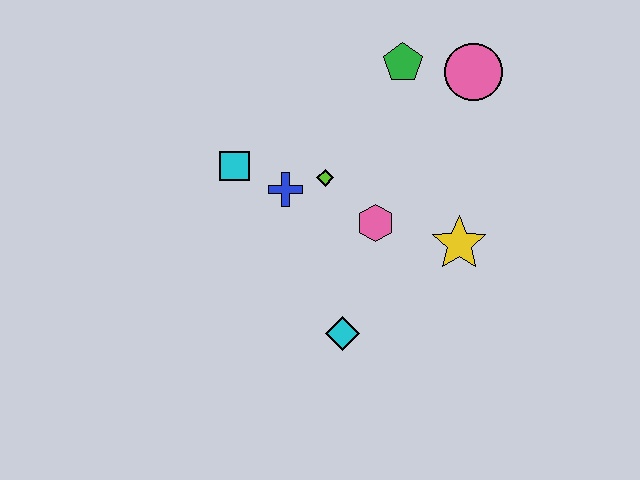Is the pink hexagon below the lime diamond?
Yes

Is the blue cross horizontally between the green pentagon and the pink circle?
No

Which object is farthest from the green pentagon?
The cyan diamond is farthest from the green pentagon.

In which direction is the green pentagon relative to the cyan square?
The green pentagon is to the right of the cyan square.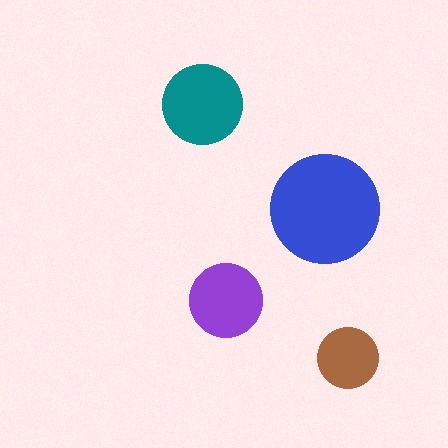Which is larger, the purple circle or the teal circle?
The teal one.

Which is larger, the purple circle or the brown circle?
The purple one.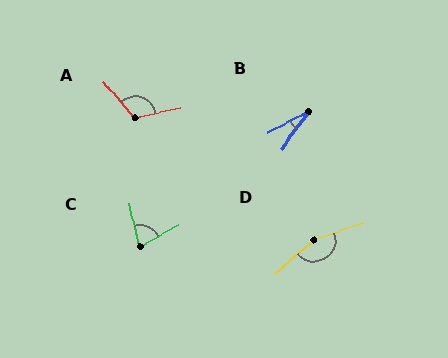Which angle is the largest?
D, at approximately 158 degrees.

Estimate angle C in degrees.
Approximately 73 degrees.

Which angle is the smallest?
B, at approximately 26 degrees.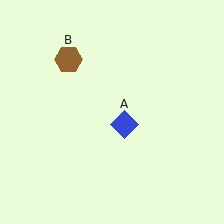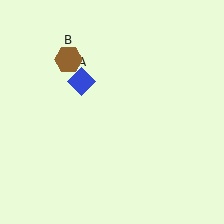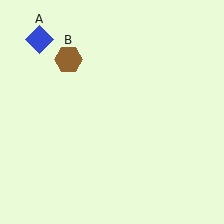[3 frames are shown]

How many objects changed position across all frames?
1 object changed position: blue diamond (object A).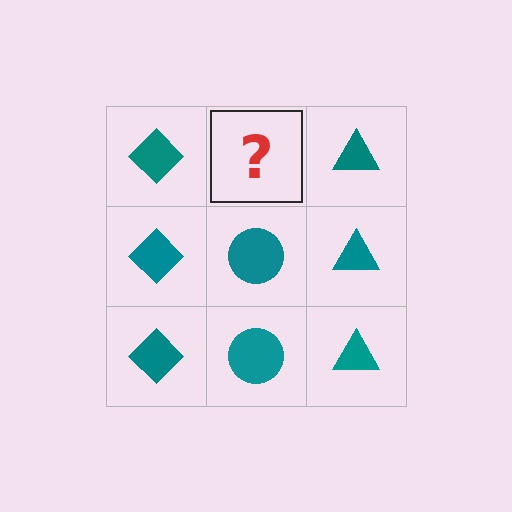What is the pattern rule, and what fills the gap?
The rule is that each column has a consistent shape. The gap should be filled with a teal circle.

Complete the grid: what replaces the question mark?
The question mark should be replaced with a teal circle.